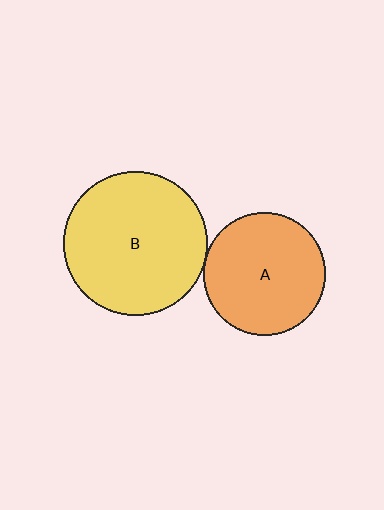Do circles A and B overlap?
Yes.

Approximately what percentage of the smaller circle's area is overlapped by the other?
Approximately 5%.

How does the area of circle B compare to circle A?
Approximately 1.4 times.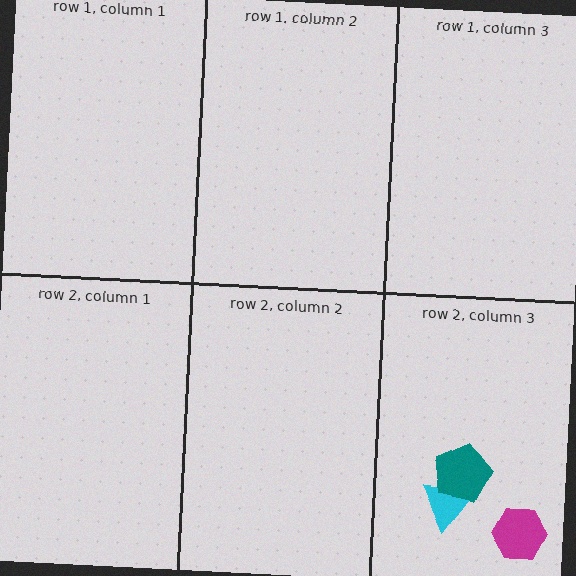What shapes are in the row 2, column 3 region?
The magenta hexagon, the cyan triangle, the teal pentagon.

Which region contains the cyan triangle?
The row 2, column 3 region.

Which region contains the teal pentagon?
The row 2, column 3 region.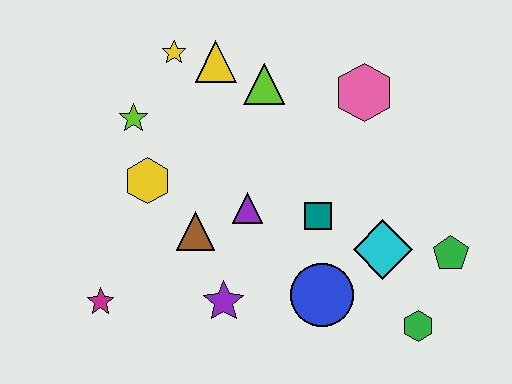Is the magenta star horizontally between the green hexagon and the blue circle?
No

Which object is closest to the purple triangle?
The brown triangle is closest to the purple triangle.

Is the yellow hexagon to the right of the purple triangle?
No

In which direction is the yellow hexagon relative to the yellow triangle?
The yellow hexagon is below the yellow triangle.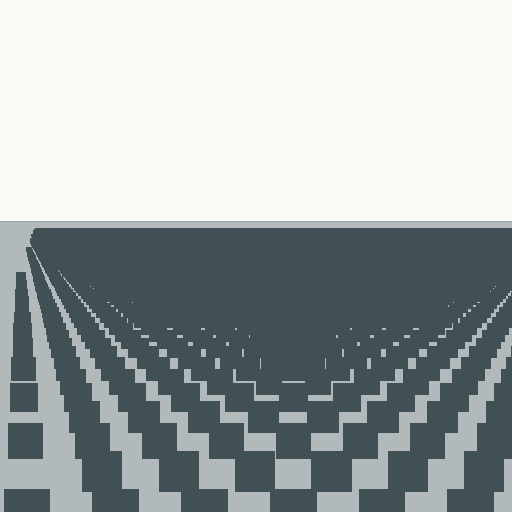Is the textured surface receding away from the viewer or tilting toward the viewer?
The surface is receding away from the viewer. Texture elements get smaller and denser toward the top.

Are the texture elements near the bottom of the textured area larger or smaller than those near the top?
Larger. Near the bottom, elements are closer to the viewer and appear at a bigger on-screen size.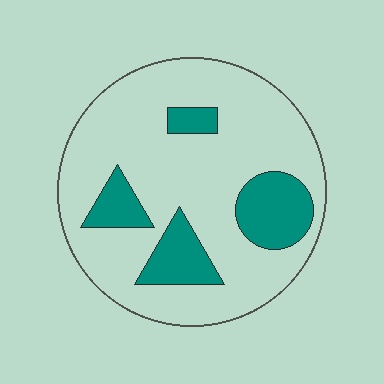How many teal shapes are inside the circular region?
4.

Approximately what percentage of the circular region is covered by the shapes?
Approximately 20%.